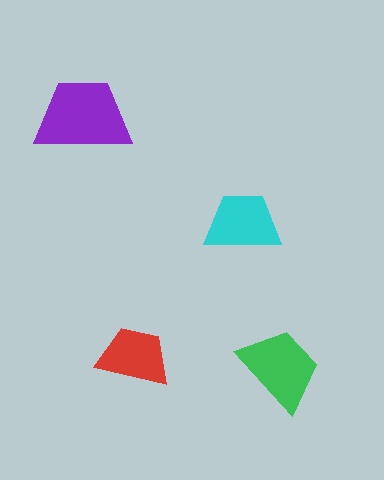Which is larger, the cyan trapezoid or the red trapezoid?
The cyan one.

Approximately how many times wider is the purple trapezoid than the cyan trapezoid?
About 1.5 times wider.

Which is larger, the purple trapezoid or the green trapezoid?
The purple one.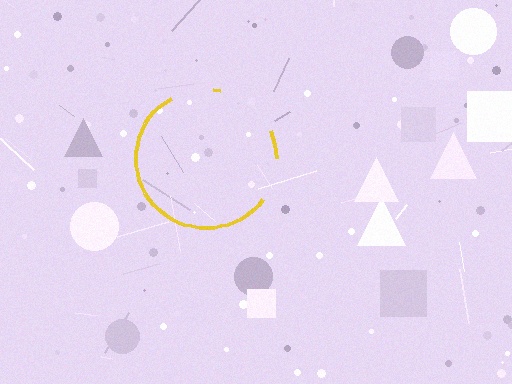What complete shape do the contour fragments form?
The contour fragments form a circle.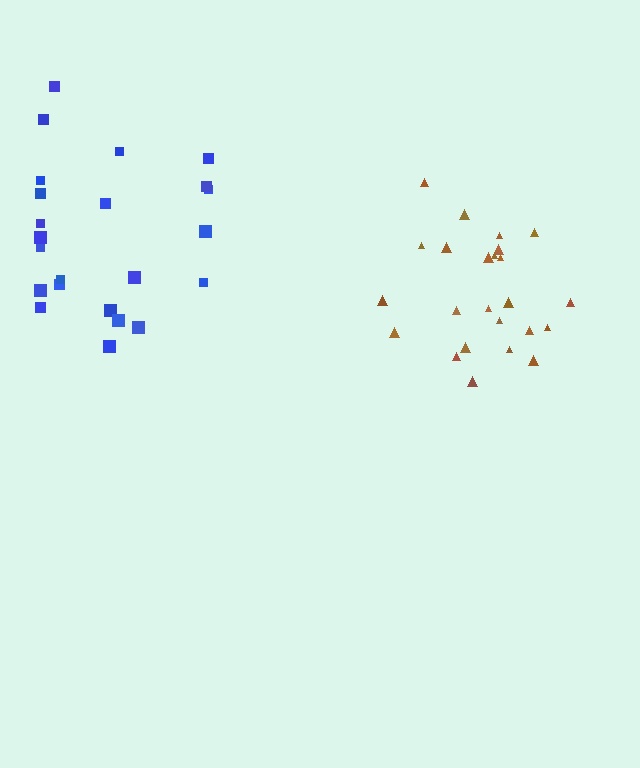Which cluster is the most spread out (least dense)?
Blue.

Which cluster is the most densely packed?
Brown.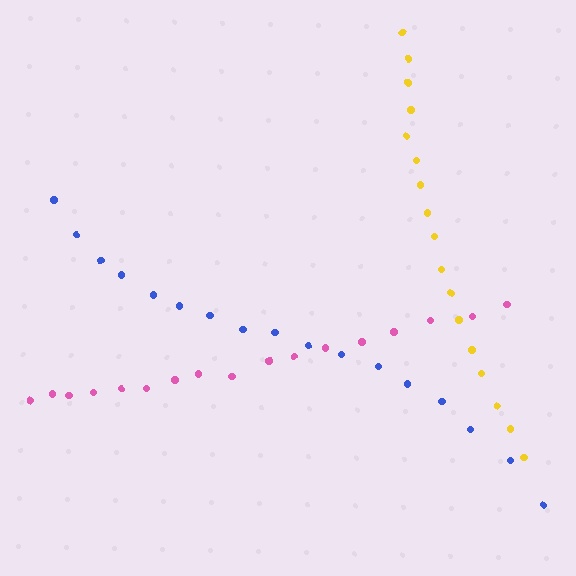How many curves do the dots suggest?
There are 3 distinct paths.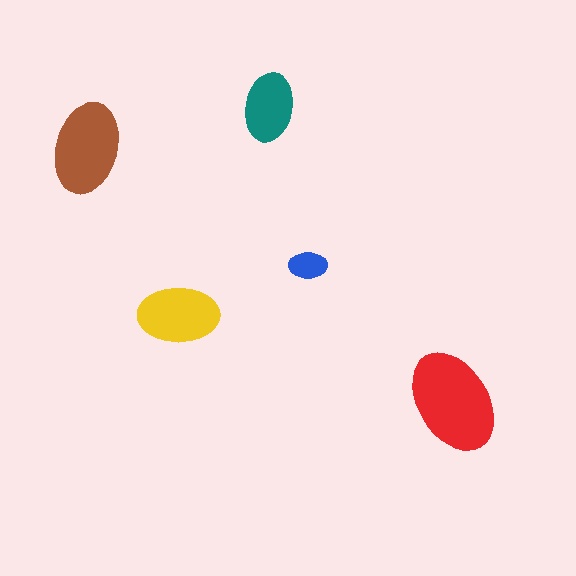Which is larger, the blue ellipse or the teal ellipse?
The teal one.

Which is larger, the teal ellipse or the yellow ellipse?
The yellow one.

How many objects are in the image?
There are 5 objects in the image.